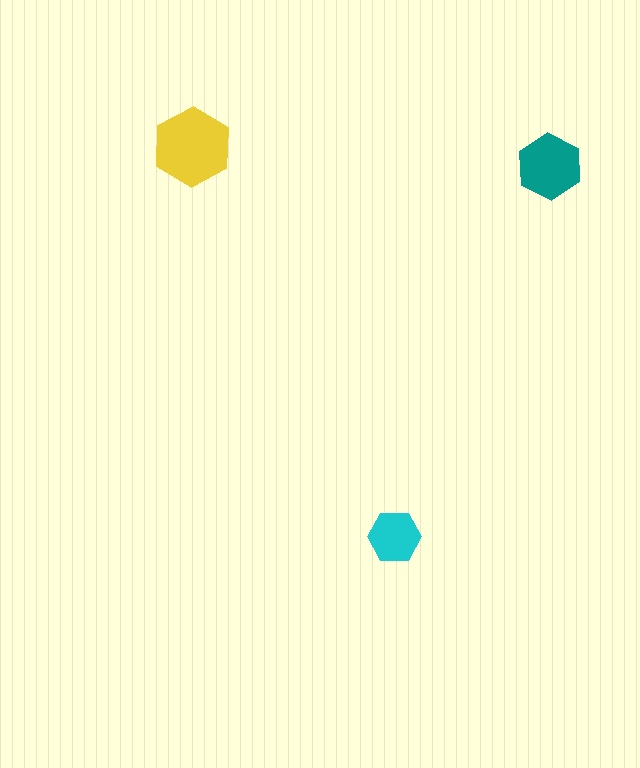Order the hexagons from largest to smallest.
the yellow one, the teal one, the cyan one.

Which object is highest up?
The yellow hexagon is topmost.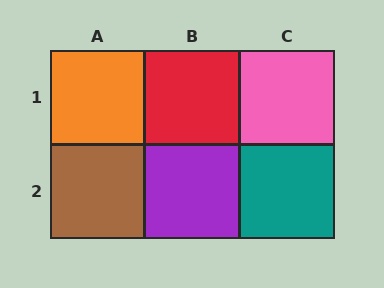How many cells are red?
1 cell is red.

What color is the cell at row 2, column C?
Teal.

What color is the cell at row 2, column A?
Brown.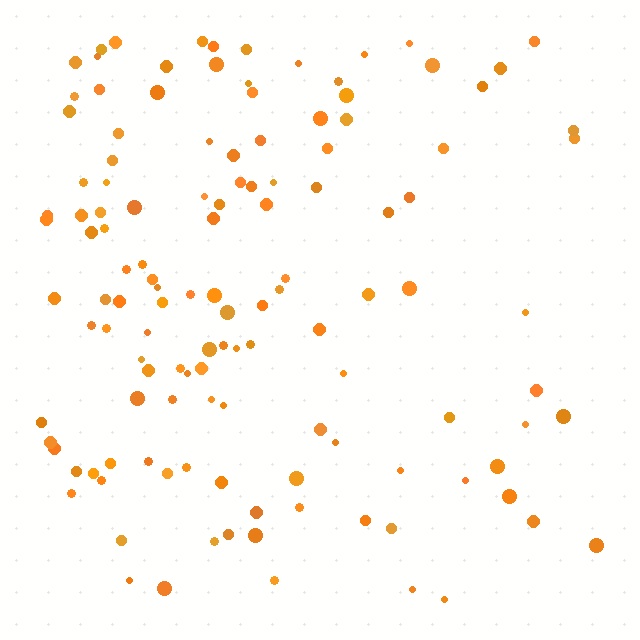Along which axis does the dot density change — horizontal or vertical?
Horizontal.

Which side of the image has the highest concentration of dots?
The left.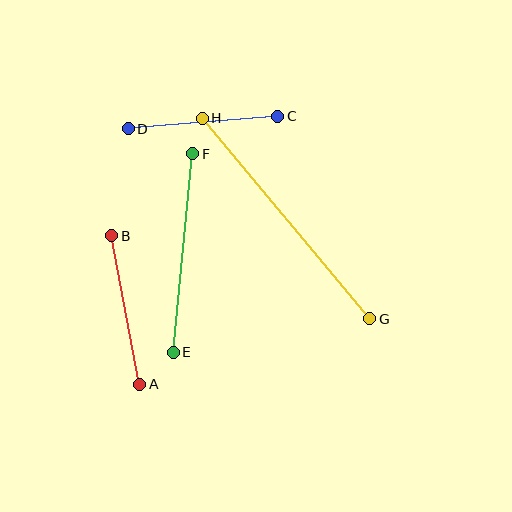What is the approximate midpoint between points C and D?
The midpoint is at approximately (203, 123) pixels.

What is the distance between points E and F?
The distance is approximately 199 pixels.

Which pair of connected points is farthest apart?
Points G and H are farthest apart.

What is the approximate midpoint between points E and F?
The midpoint is at approximately (183, 253) pixels.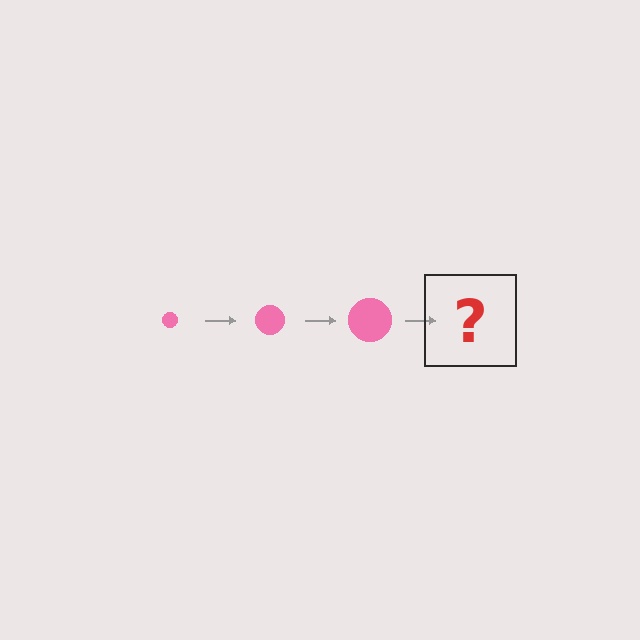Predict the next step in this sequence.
The next step is a pink circle, larger than the previous one.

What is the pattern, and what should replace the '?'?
The pattern is that the circle gets progressively larger each step. The '?' should be a pink circle, larger than the previous one.